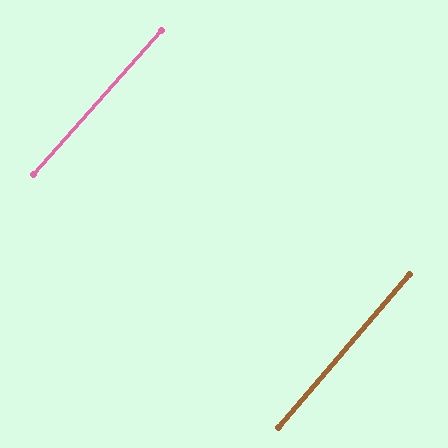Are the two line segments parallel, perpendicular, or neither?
Parallel — their directions differ by only 1.2°.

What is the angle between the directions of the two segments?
Approximately 1 degree.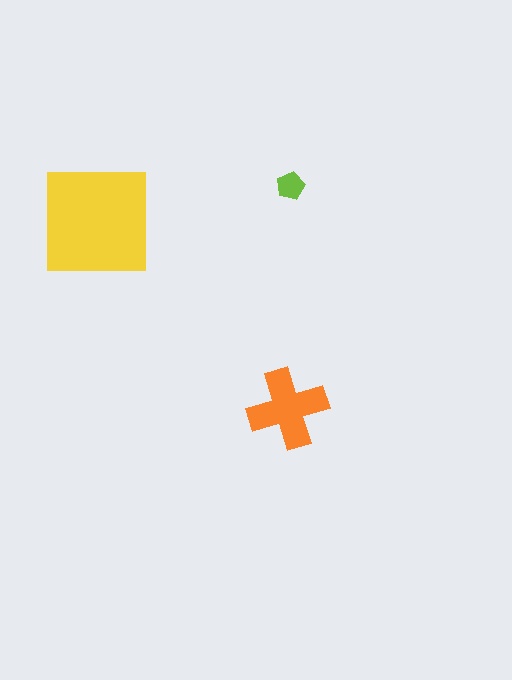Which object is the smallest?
The lime pentagon.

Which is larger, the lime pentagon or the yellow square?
The yellow square.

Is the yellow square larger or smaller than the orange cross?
Larger.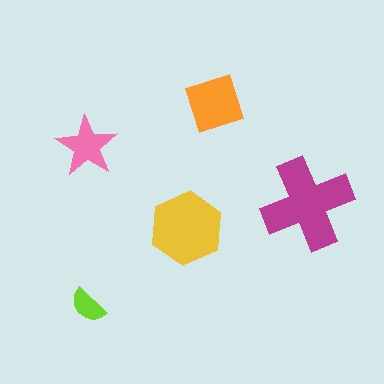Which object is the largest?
The magenta cross.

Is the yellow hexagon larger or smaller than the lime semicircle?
Larger.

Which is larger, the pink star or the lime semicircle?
The pink star.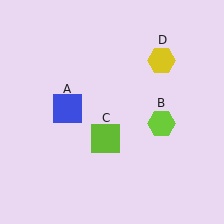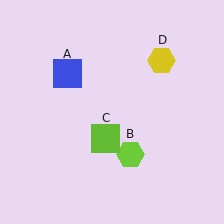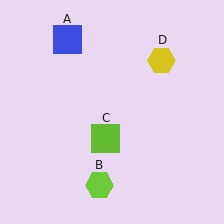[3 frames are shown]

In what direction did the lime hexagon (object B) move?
The lime hexagon (object B) moved down and to the left.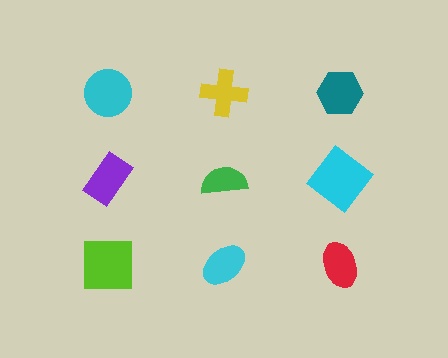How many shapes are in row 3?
3 shapes.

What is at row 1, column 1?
A cyan circle.